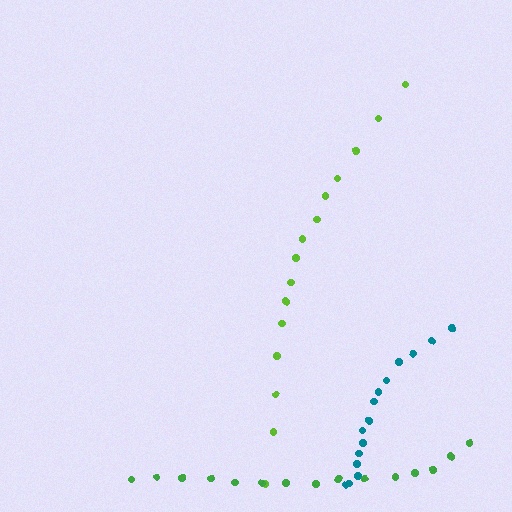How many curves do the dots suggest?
There are 3 distinct paths.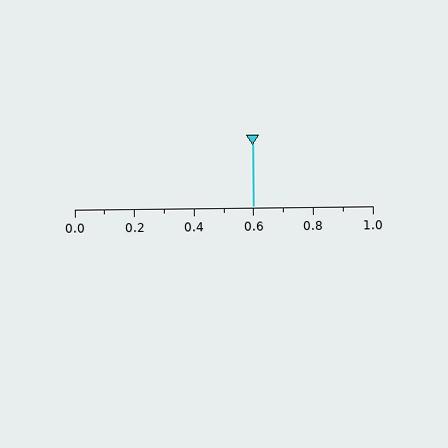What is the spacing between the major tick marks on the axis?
The major ticks are spaced 0.2 apart.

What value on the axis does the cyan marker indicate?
The marker indicates approximately 0.6.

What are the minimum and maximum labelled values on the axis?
The axis runs from 0.0 to 1.0.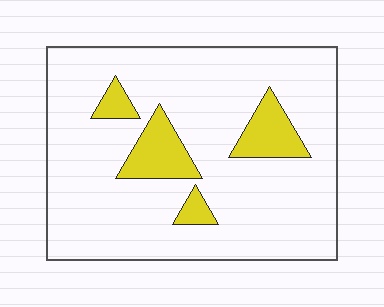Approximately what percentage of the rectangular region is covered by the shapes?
Approximately 15%.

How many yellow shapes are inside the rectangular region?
4.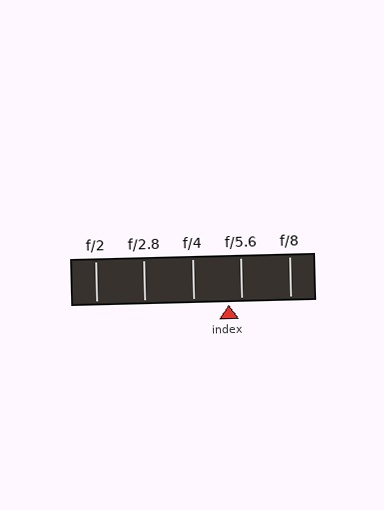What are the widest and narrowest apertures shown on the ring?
The widest aperture shown is f/2 and the narrowest is f/8.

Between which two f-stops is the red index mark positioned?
The index mark is between f/4 and f/5.6.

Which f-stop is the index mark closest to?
The index mark is closest to f/5.6.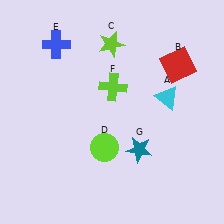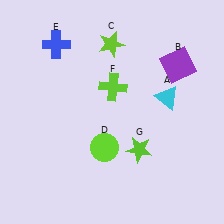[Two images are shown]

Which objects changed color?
B changed from red to purple. G changed from teal to lime.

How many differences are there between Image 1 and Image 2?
There are 2 differences between the two images.